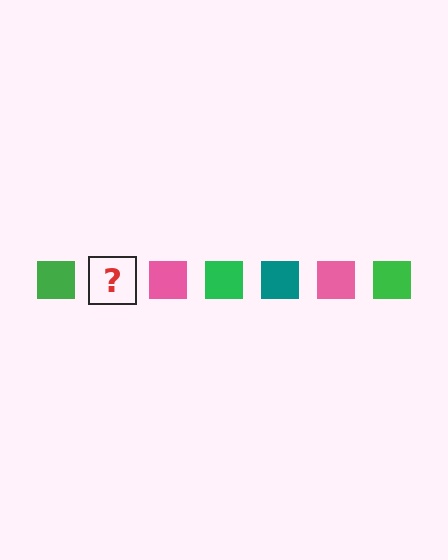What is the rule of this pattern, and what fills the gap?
The rule is that the pattern cycles through green, teal, pink squares. The gap should be filled with a teal square.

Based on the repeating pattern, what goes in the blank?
The blank should be a teal square.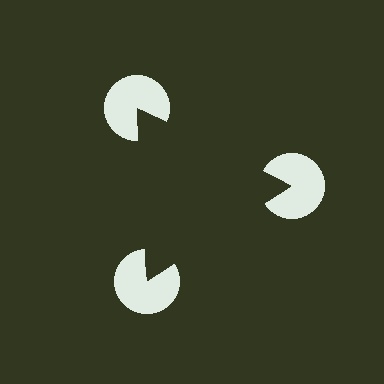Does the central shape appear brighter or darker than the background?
It typically appears slightly darker than the background, even though no actual brightness change is drawn.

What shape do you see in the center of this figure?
An illusory triangle — its edges are inferred from the aligned wedge cuts in the pac-man discs, not physically drawn.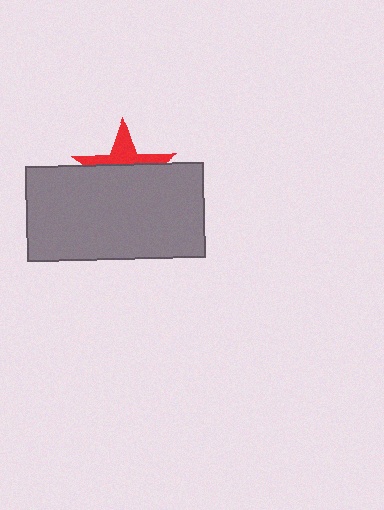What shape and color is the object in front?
The object in front is a gray rectangle.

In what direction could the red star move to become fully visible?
The red star could move up. That would shift it out from behind the gray rectangle entirely.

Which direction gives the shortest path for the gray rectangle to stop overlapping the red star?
Moving down gives the shortest separation.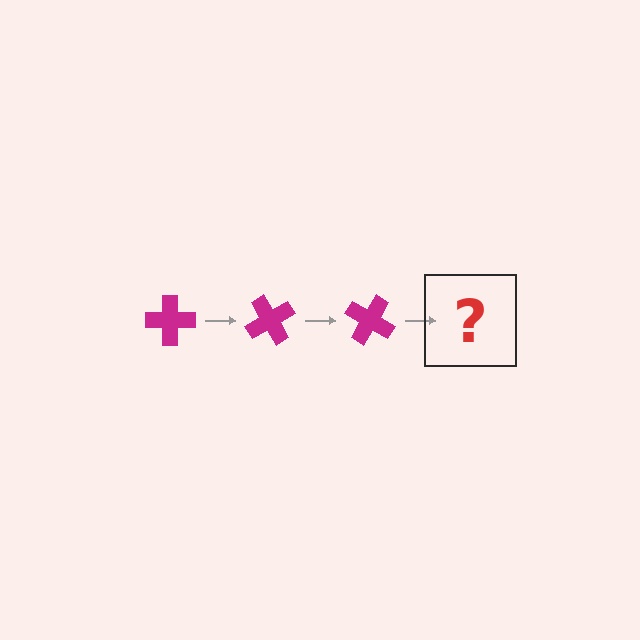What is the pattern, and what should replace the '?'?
The pattern is that the cross rotates 60 degrees each step. The '?' should be a magenta cross rotated 180 degrees.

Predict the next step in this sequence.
The next step is a magenta cross rotated 180 degrees.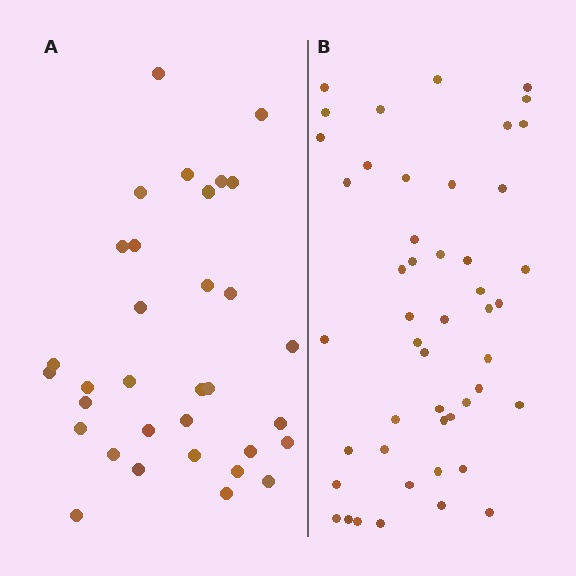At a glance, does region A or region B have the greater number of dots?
Region B (the right region) has more dots.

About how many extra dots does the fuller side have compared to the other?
Region B has approximately 15 more dots than region A.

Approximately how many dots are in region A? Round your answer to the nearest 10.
About 30 dots. (The exact count is 33, which rounds to 30.)